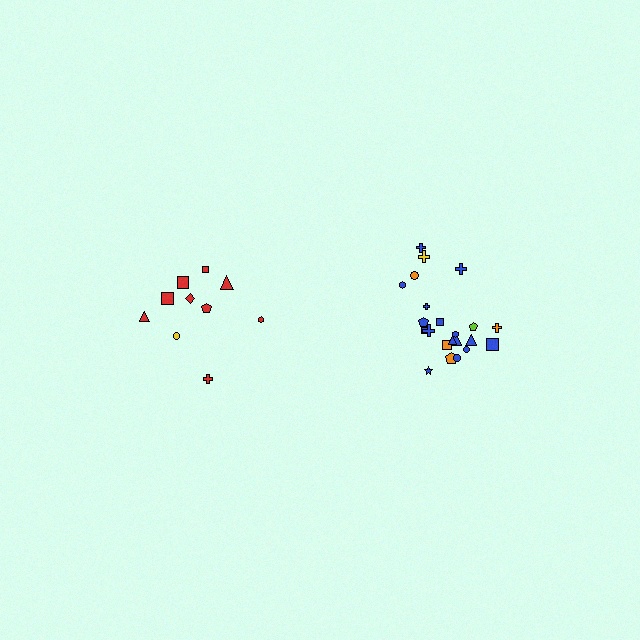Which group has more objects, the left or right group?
The right group.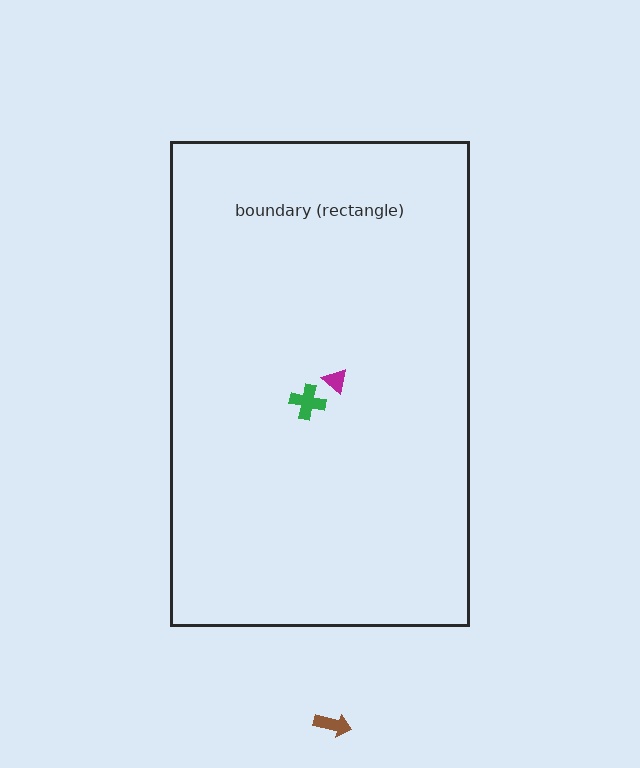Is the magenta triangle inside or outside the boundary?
Inside.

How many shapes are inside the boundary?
2 inside, 1 outside.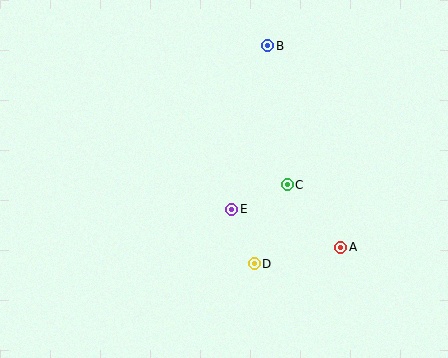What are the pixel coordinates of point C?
Point C is at (287, 185).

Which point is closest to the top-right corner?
Point B is closest to the top-right corner.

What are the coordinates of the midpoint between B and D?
The midpoint between B and D is at (261, 155).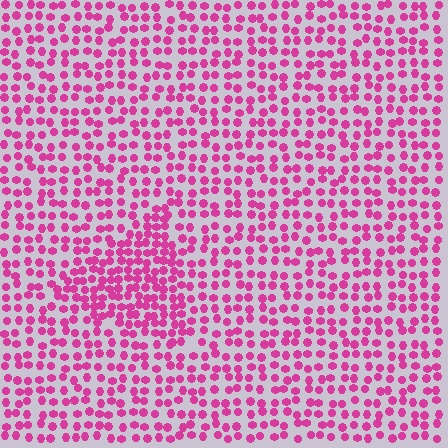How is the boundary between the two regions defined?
The boundary is defined by a change in element density (approximately 1.7x ratio). All elements are the same color, size, and shape.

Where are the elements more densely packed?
The elements are more densely packed inside the triangle boundary.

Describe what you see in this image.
The image contains small magenta elements arranged at two different densities. A triangle-shaped region is visible where the elements are more densely packed than the surrounding area.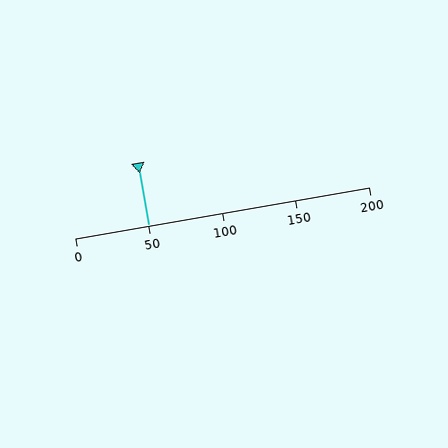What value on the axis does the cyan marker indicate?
The marker indicates approximately 50.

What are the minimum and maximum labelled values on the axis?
The axis runs from 0 to 200.